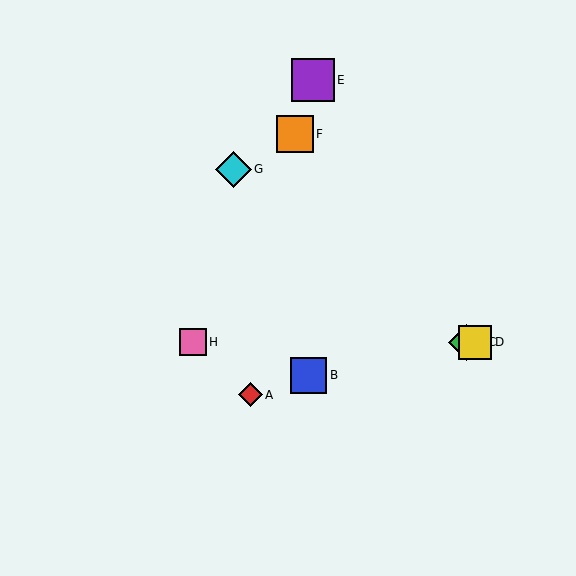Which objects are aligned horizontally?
Objects C, D, H are aligned horizontally.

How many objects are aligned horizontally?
3 objects (C, D, H) are aligned horizontally.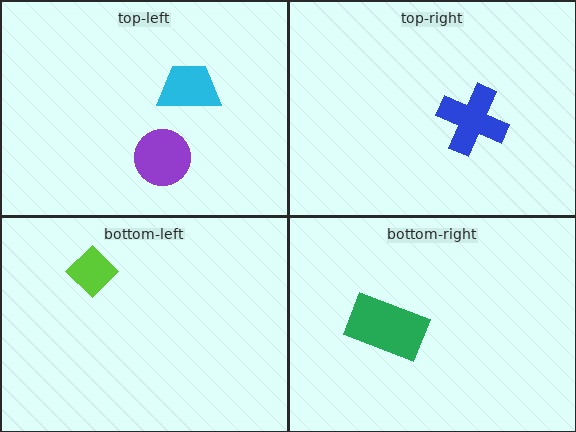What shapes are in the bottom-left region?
The lime diamond.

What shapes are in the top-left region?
The cyan trapezoid, the purple circle.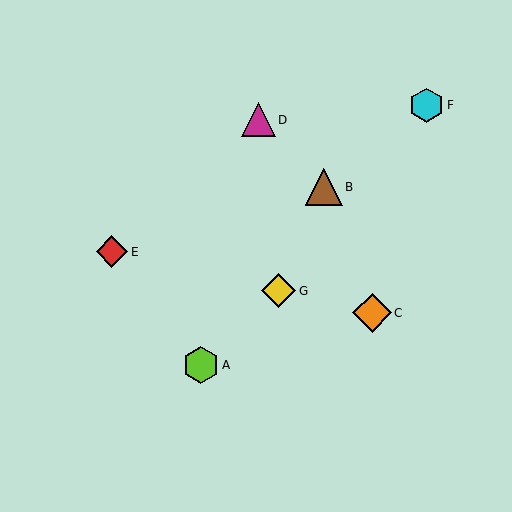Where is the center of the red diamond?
The center of the red diamond is at (112, 252).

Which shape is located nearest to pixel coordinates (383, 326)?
The orange diamond (labeled C) at (372, 313) is nearest to that location.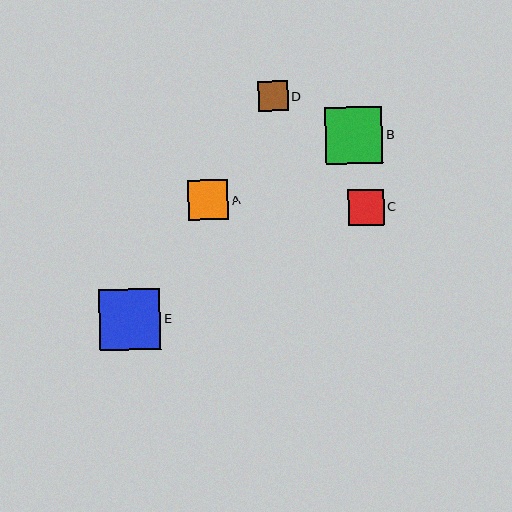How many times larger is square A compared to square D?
Square A is approximately 1.3 times the size of square D.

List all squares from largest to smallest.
From largest to smallest: E, B, A, C, D.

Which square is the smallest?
Square D is the smallest with a size of approximately 30 pixels.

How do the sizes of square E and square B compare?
Square E and square B are approximately the same size.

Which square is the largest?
Square E is the largest with a size of approximately 61 pixels.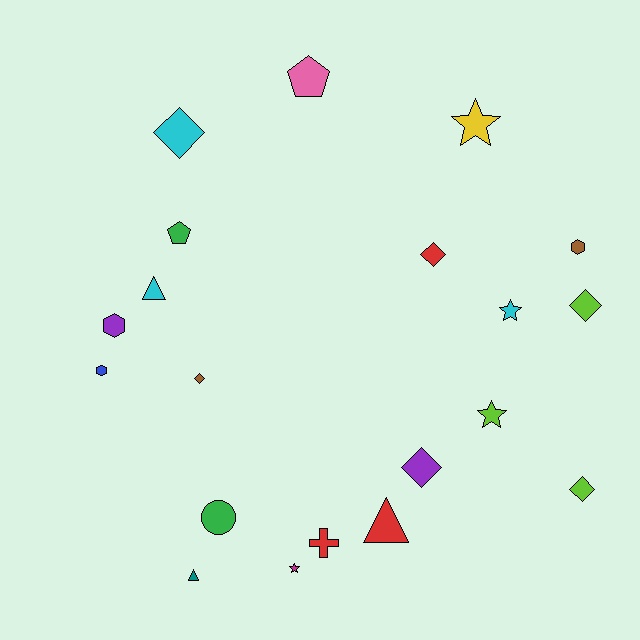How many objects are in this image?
There are 20 objects.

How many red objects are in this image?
There are 3 red objects.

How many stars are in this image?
There are 4 stars.